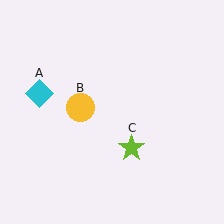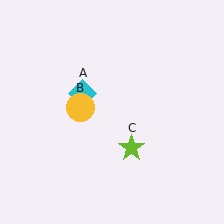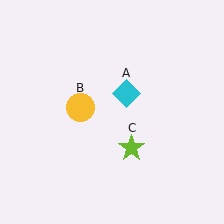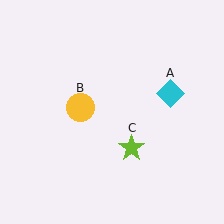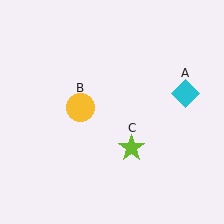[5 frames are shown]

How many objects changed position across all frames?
1 object changed position: cyan diamond (object A).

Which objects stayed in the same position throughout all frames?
Yellow circle (object B) and lime star (object C) remained stationary.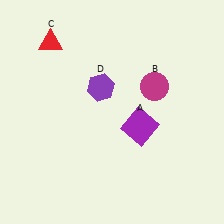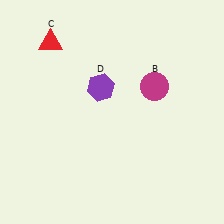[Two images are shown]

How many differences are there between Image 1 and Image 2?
There is 1 difference between the two images.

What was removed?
The purple square (A) was removed in Image 2.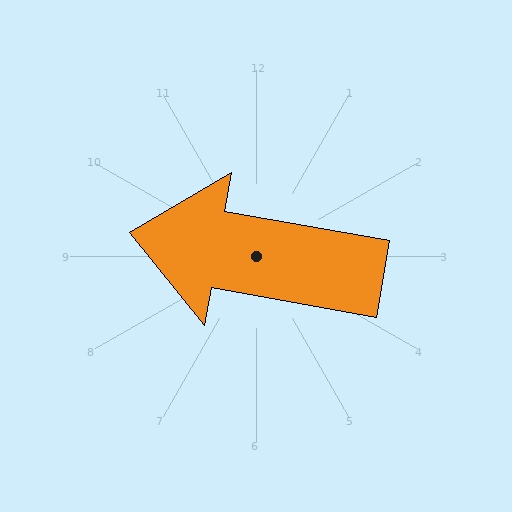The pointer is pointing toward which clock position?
Roughly 9 o'clock.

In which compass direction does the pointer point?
West.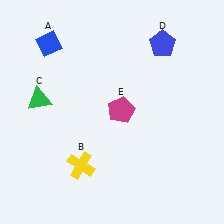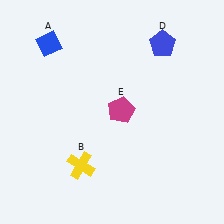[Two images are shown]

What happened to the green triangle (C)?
The green triangle (C) was removed in Image 2. It was in the top-left area of Image 1.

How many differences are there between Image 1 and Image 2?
There is 1 difference between the two images.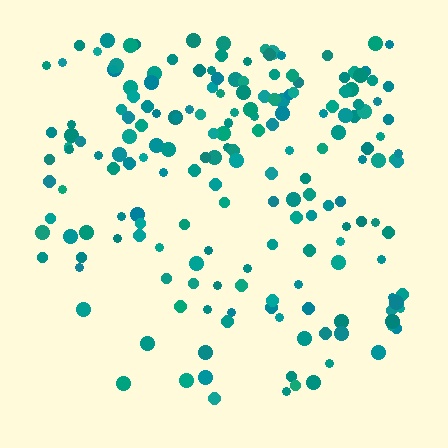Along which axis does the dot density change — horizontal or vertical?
Vertical.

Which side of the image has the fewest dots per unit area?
The bottom.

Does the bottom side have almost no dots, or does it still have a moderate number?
Still a moderate number, just noticeably fewer than the top.